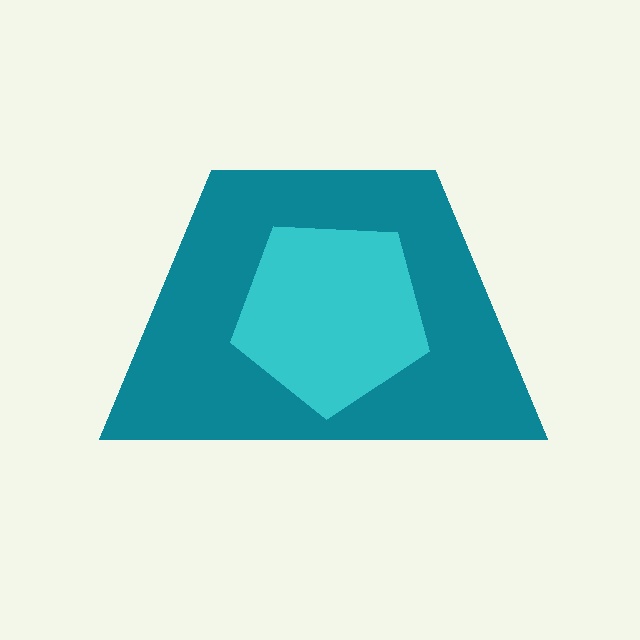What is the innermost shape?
The cyan pentagon.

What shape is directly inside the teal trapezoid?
The cyan pentagon.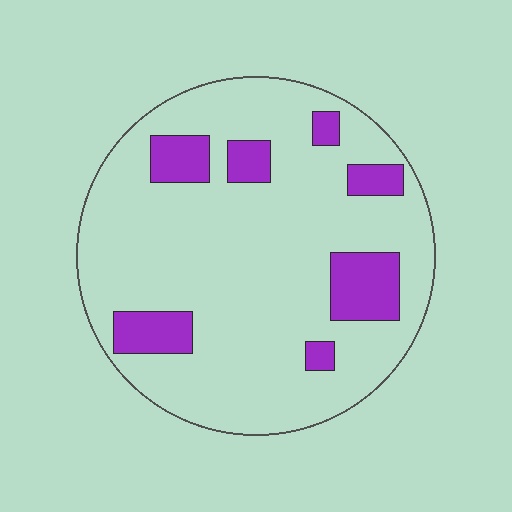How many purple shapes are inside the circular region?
7.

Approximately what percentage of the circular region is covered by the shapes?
Approximately 15%.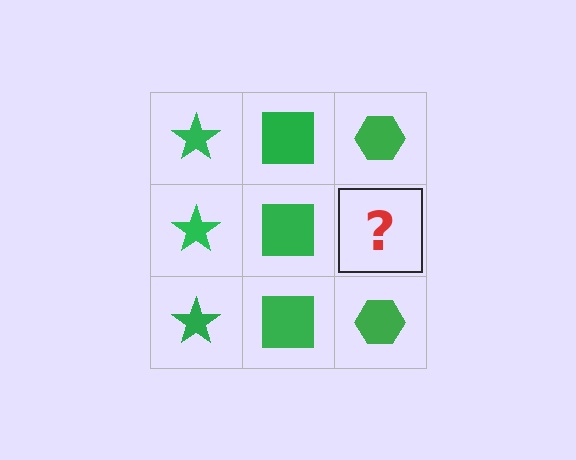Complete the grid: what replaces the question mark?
The question mark should be replaced with a green hexagon.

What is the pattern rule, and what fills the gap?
The rule is that each column has a consistent shape. The gap should be filled with a green hexagon.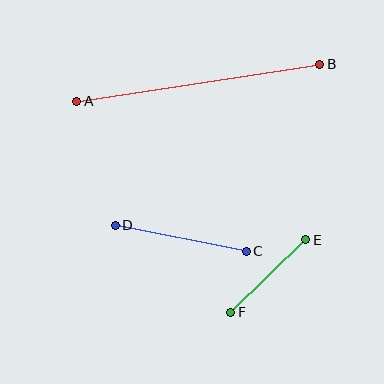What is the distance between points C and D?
The distance is approximately 134 pixels.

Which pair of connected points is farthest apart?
Points A and B are farthest apart.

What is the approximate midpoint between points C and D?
The midpoint is at approximately (181, 238) pixels.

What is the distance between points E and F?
The distance is approximately 104 pixels.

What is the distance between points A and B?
The distance is approximately 246 pixels.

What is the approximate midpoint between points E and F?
The midpoint is at approximately (268, 276) pixels.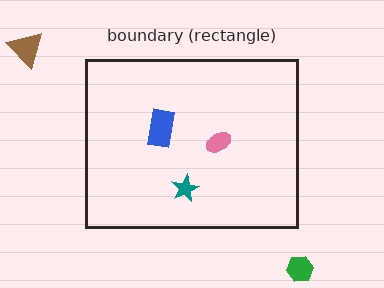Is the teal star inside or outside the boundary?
Inside.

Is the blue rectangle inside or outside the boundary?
Inside.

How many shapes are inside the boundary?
3 inside, 2 outside.